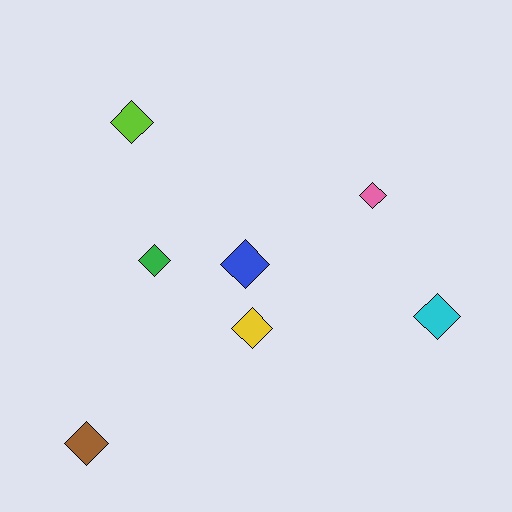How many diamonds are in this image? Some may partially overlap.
There are 7 diamonds.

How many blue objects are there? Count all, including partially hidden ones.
There is 1 blue object.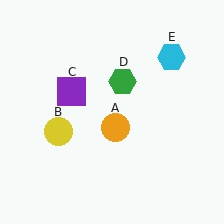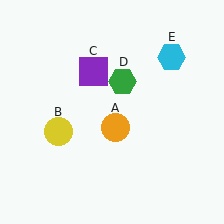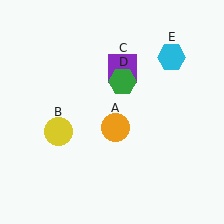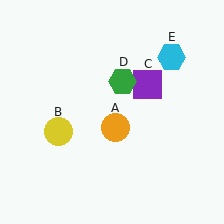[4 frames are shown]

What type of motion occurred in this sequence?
The purple square (object C) rotated clockwise around the center of the scene.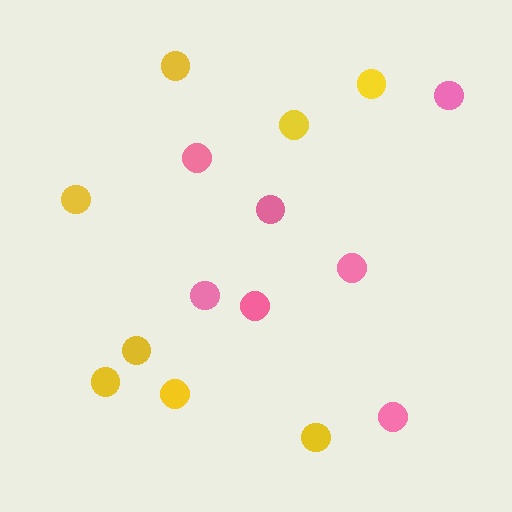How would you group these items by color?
There are 2 groups: one group of yellow circles (8) and one group of pink circles (7).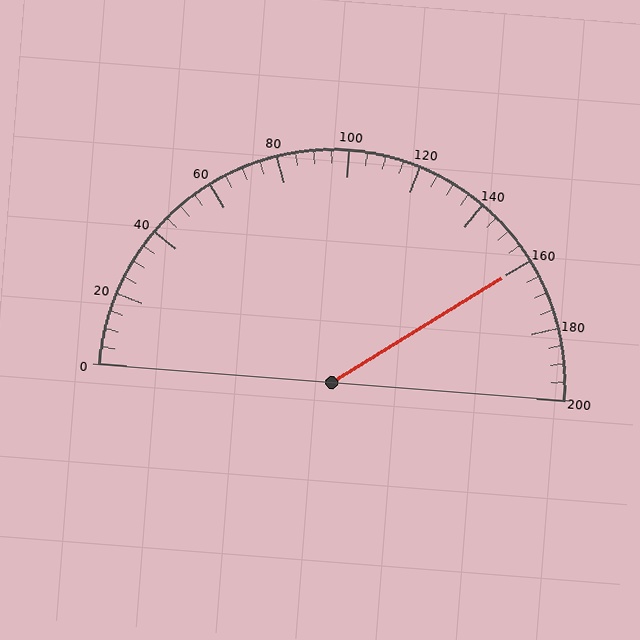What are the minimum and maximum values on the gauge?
The gauge ranges from 0 to 200.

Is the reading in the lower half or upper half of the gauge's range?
The reading is in the upper half of the range (0 to 200).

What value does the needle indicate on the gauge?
The needle indicates approximately 160.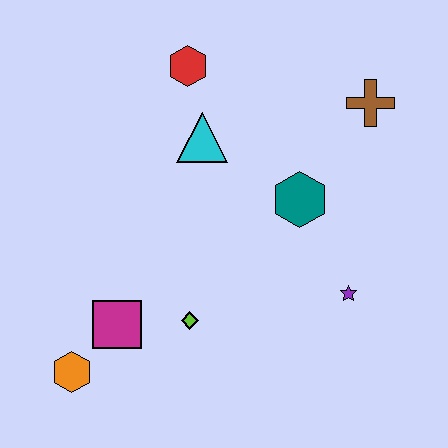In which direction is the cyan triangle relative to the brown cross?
The cyan triangle is to the left of the brown cross.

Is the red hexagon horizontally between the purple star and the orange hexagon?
Yes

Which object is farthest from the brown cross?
The orange hexagon is farthest from the brown cross.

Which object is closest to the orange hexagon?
The magenta square is closest to the orange hexagon.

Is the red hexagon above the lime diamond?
Yes